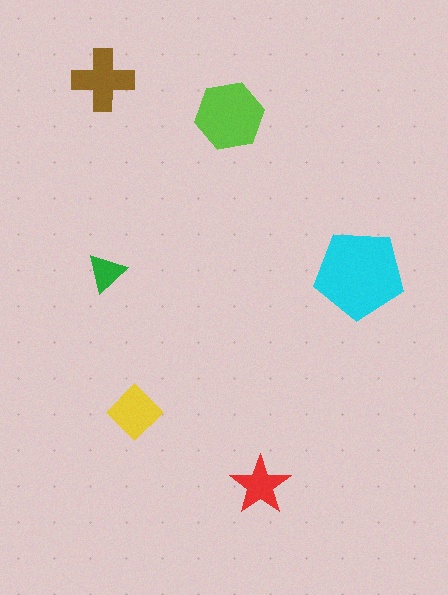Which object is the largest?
The cyan pentagon.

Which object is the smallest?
The green triangle.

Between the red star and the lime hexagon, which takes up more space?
The lime hexagon.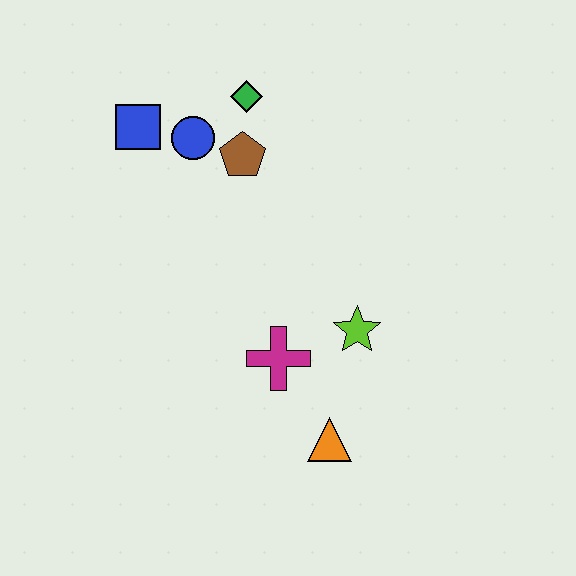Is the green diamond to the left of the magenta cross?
Yes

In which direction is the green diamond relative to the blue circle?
The green diamond is to the right of the blue circle.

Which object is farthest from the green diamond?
The orange triangle is farthest from the green diamond.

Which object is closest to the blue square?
The blue circle is closest to the blue square.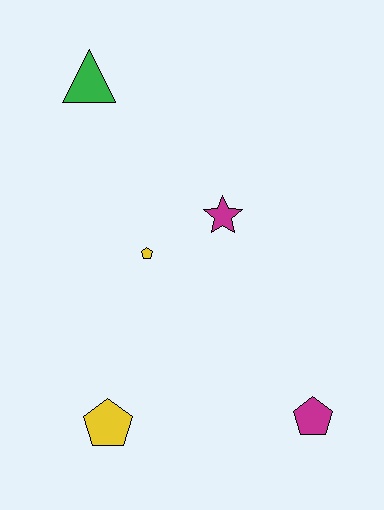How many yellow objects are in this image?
There are 2 yellow objects.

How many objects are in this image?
There are 5 objects.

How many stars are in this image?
There is 1 star.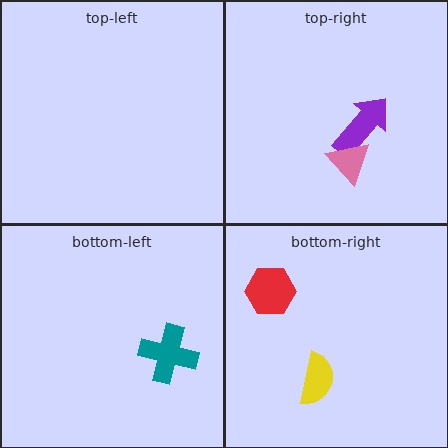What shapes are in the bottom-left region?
The teal cross.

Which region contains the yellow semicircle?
The bottom-right region.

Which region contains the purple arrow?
The top-right region.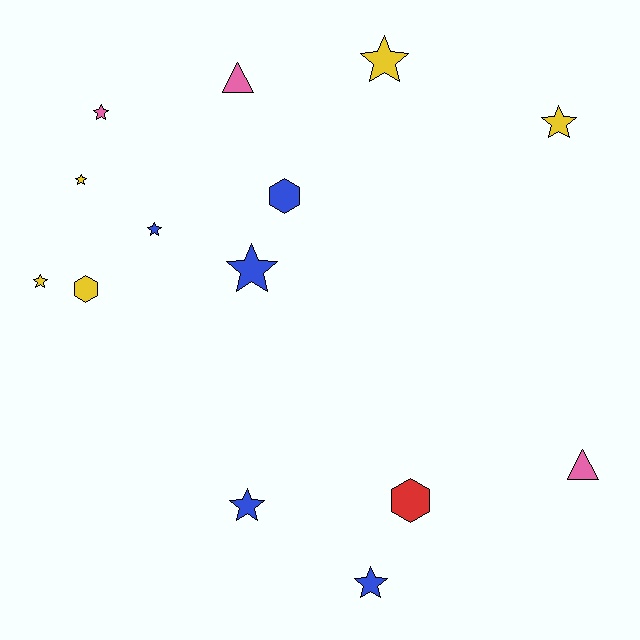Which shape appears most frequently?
Star, with 9 objects.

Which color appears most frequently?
Blue, with 5 objects.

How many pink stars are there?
There is 1 pink star.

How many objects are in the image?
There are 14 objects.